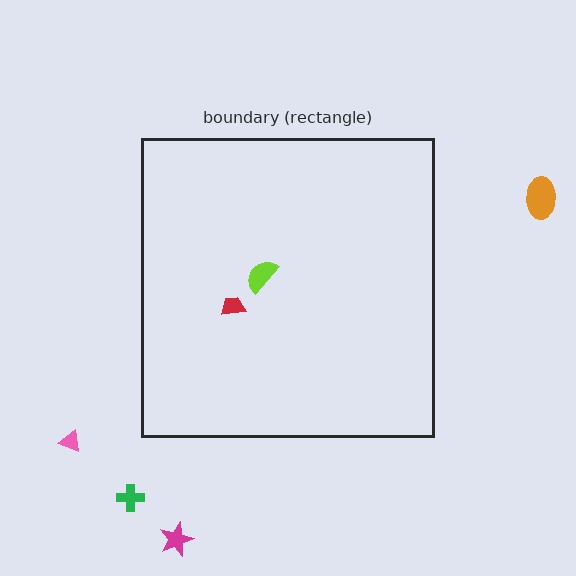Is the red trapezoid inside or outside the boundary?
Inside.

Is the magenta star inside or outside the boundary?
Outside.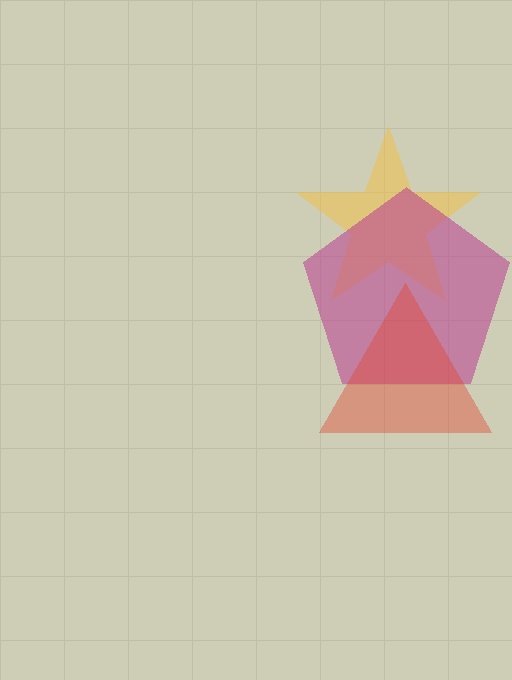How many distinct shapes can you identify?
There are 3 distinct shapes: a yellow star, a magenta pentagon, a red triangle.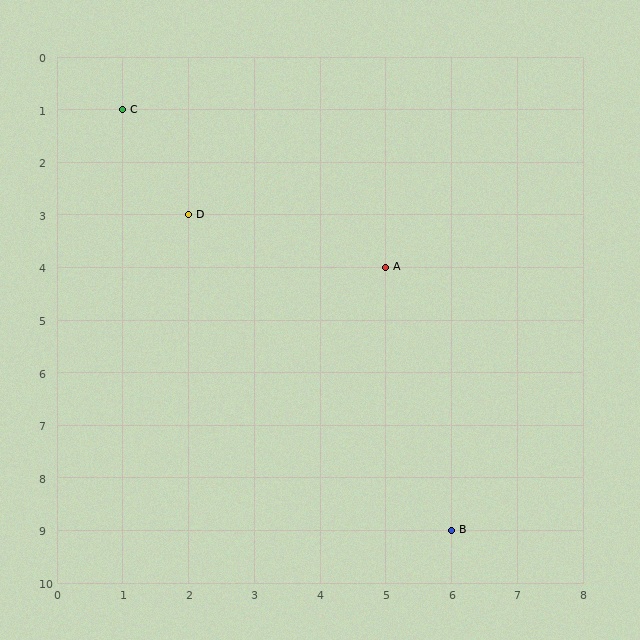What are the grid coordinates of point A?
Point A is at grid coordinates (5, 4).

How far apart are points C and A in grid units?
Points C and A are 4 columns and 3 rows apart (about 5.0 grid units diagonally).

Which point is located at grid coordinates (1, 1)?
Point C is at (1, 1).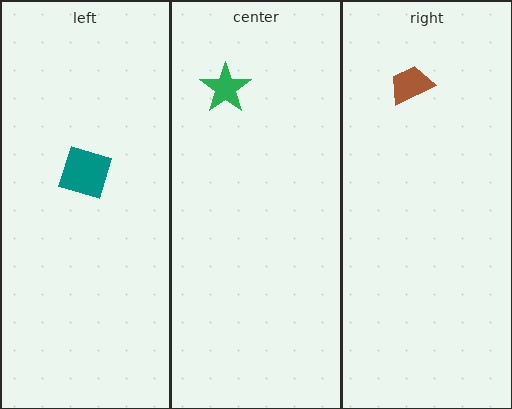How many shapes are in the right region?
1.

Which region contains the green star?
The center region.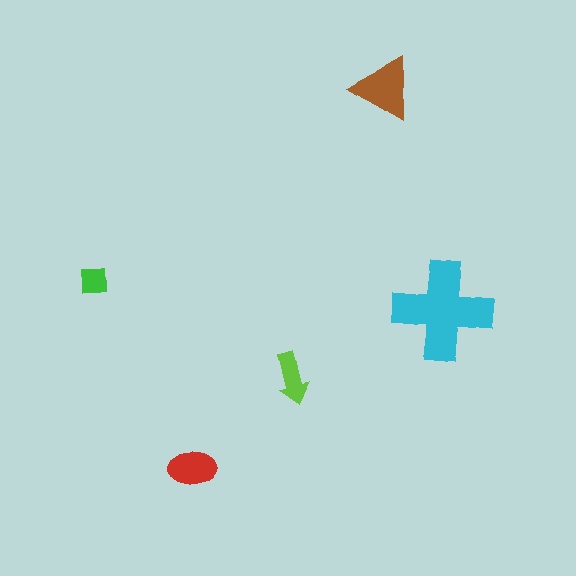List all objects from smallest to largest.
The green square, the lime arrow, the red ellipse, the brown triangle, the cyan cross.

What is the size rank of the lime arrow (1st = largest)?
4th.